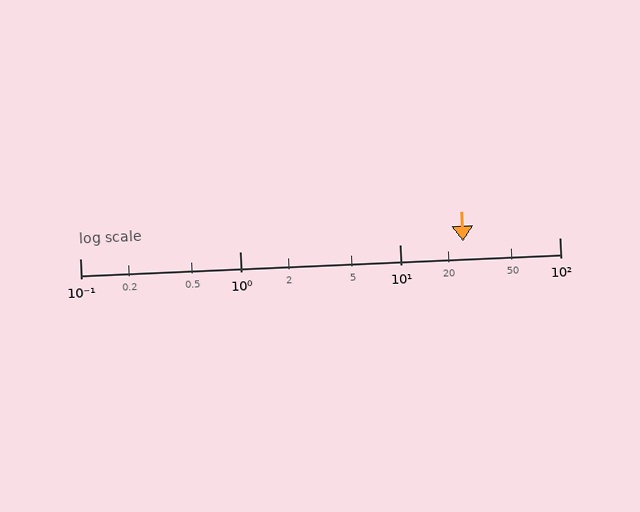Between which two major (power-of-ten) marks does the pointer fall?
The pointer is between 10 and 100.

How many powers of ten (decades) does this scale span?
The scale spans 3 decades, from 0.1 to 100.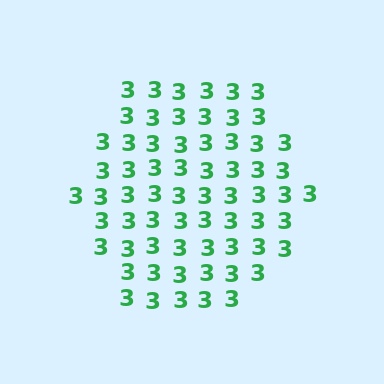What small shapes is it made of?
It is made of small digit 3's.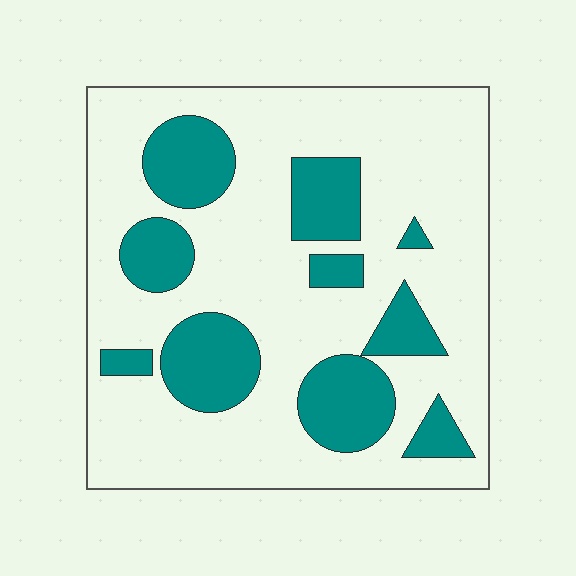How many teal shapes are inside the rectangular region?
10.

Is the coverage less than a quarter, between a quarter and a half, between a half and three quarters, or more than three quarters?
Between a quarter and a half.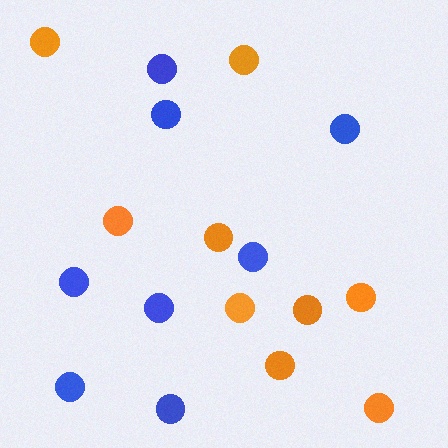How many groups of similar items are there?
There are 2 groups: one group of orange circles (9) and one group of blue circles (8).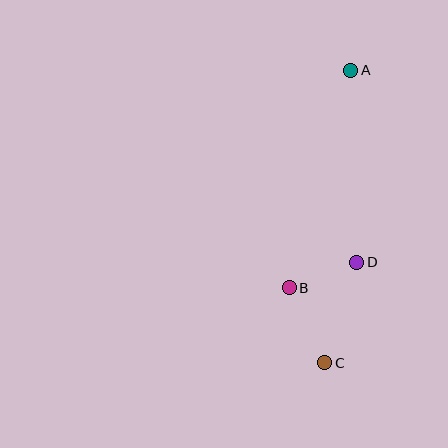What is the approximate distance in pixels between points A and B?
The distance between A and B is approximately 226 pixels.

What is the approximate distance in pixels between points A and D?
The distance between A and D is approximately 192 pixels.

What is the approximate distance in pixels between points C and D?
The distance between C and D is approximately 105 pixels.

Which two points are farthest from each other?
Points A and C are farthest from each other.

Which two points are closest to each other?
Points B and D are closest to each other.